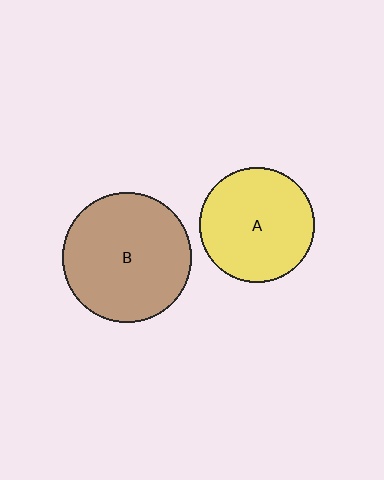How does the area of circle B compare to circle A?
Approximately 1.3 times.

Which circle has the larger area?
Circle B (brown).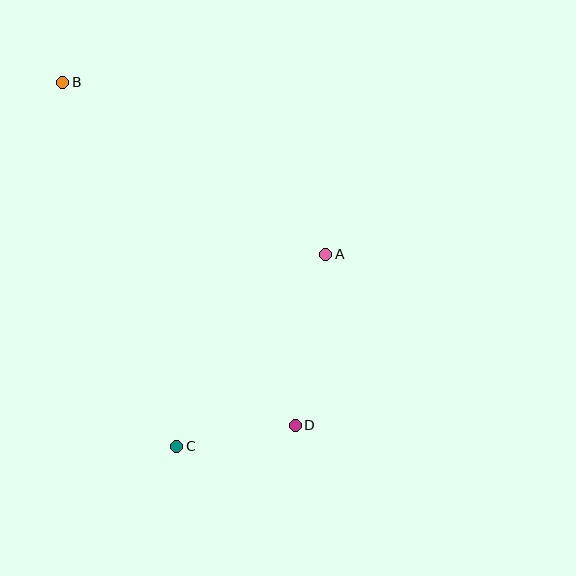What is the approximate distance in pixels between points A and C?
The distance between A and C is approximately 243 pixels.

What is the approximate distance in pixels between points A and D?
The distance between A and D is approximately 174 pixels.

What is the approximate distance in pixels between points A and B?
The distance between A and B is approximately 314 pixels.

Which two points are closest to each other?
Points C and D are closest to each other.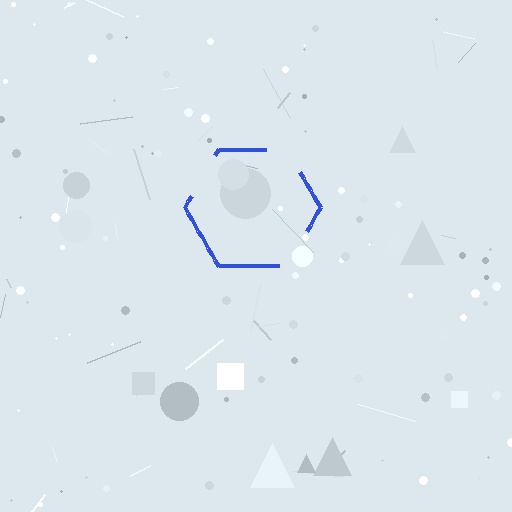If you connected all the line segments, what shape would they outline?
They would outline a hexagon.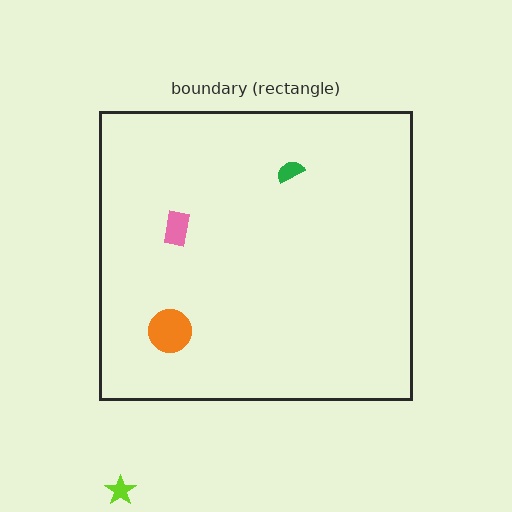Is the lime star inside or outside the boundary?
Outside.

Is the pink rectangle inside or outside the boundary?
Inside.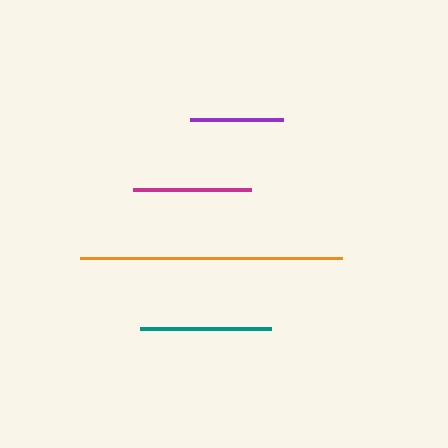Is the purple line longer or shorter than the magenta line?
The magenta line is longer than the purple line.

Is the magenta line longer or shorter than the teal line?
The teal line is longer than the magenta line.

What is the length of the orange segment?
The orange segment is approximately 262 pixels long.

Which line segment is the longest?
The orange line is the longest at approximately 262 pixels.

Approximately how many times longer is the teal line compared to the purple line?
The teal line is approximately 1.4 times the length of the purple line.